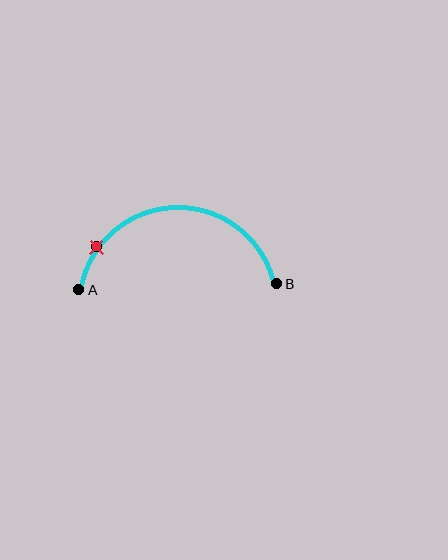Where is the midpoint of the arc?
The arc midpoint is the point on the curve farthest from the straight line joining A and B. It sits above that line.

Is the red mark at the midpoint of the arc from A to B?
No. The red mark lies on the arc but is closer to endpoint A. The arc midpoint would be at the point on the curve equidistant along the arc from both A and B.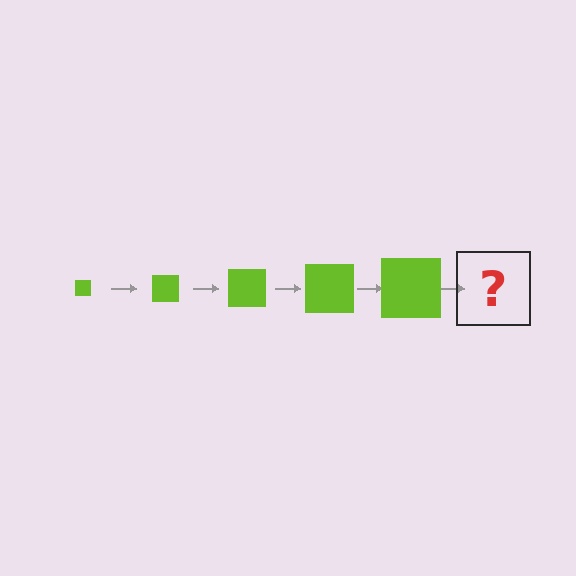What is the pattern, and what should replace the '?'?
The pattern is that the square gets progressively larger each step. The '?' should be a lime square, larger than the previous one.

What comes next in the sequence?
The next element should be a lime square, larger than the previous one.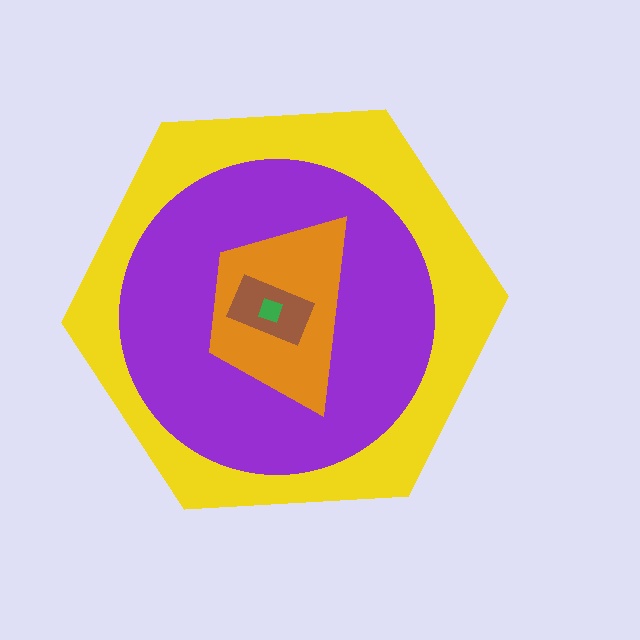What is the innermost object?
The green square.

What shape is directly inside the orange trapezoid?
The brown rectangle.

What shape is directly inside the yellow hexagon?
The purple circle.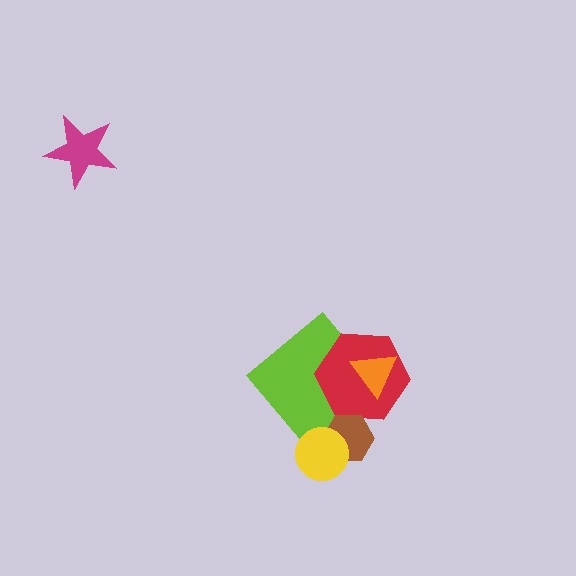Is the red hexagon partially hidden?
Yes, it is partially covered by another shape.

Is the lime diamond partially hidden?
Yes, it is partially covered by another shape.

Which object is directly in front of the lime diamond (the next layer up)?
The red hexagon is directly in front of the lime diamond.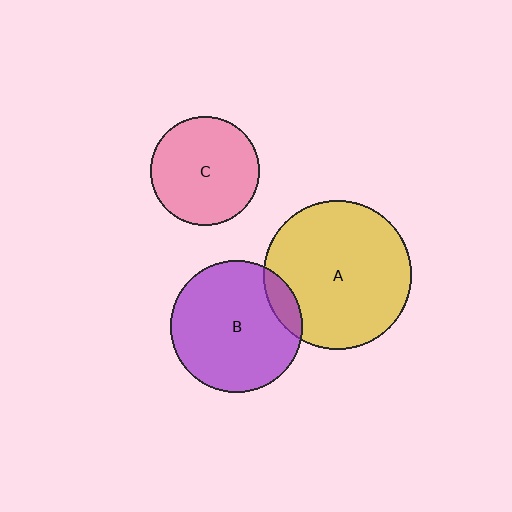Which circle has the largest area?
Circle A (yellow).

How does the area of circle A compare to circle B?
Approximately 1.3 times.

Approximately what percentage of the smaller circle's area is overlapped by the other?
Approximately 10%.